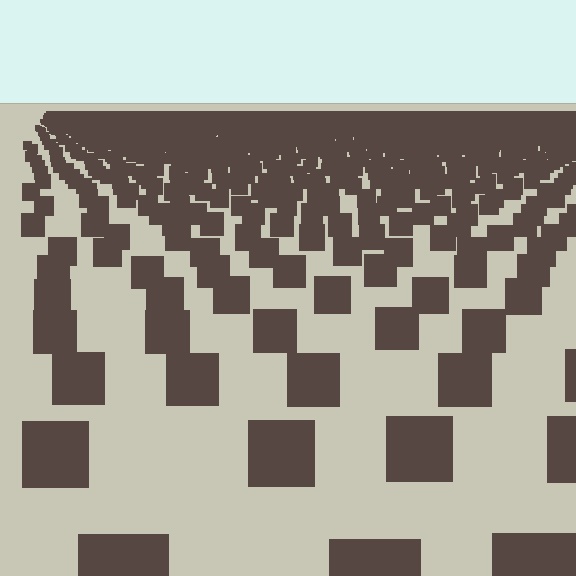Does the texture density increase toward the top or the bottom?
Density increases toward the top.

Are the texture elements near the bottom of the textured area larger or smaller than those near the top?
Larger. Near the bottom, elements are closer to the viewer and appear at a bigger on-screen size.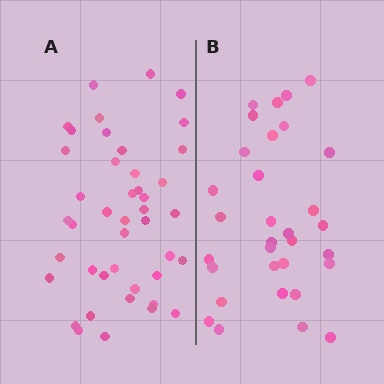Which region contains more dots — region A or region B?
Region A (the left region) has more dots.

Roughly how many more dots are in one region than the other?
Region A has roughly 12 or so more dots than region B.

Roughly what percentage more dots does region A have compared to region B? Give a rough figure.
About 35% more.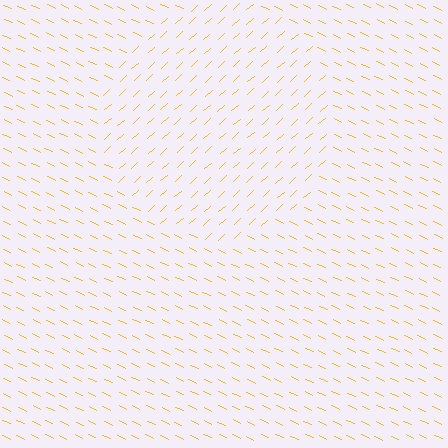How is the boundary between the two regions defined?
The boundary is defined purely by a change in line orientation (approximately 67 degrees difference). All lines are the same color and thickness.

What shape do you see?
I see a circle.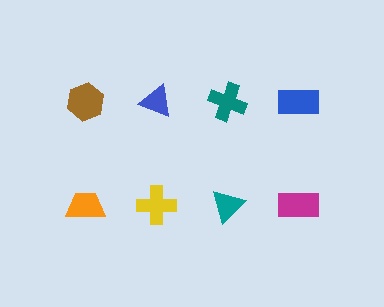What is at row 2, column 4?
A magenta rectangle.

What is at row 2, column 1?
An orange trapezoid.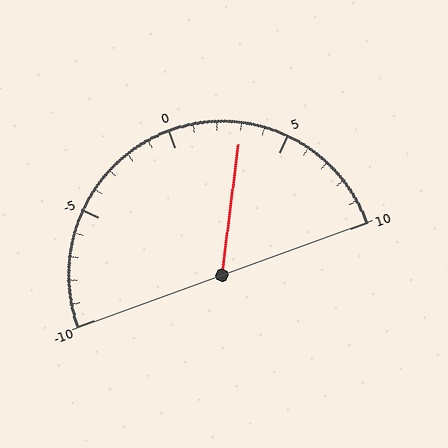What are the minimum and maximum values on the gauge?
The gauge ranges from -10 to 10.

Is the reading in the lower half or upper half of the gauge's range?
The reading is in the upper half of the range (-10 to 10).